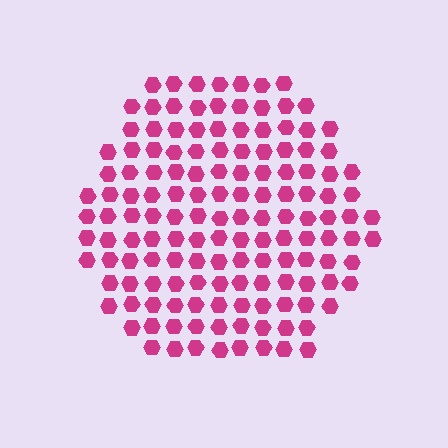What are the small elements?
The small elements are hexagons.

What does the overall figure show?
The overall figure shows a hexagon.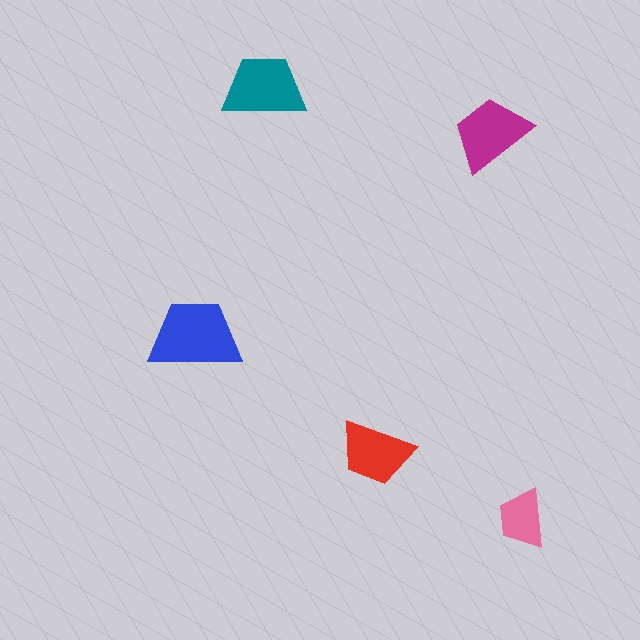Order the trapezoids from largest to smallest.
the blue one, the teal one, the magenta one, the red one, the pink one.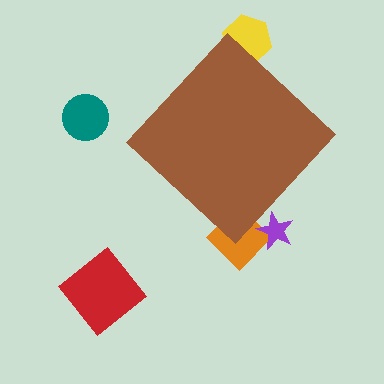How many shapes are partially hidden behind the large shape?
3 shapes are partially hidden.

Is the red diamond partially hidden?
No, the red diamond is fully visible.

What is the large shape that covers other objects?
A brown diamond.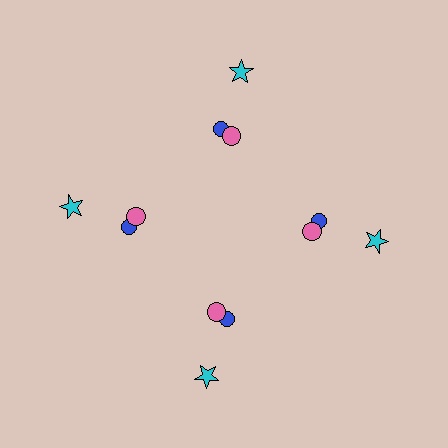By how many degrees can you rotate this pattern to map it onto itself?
The pattern maps onto itself every 90 degrees of rotation.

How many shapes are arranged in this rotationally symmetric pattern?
There are 12 shapes, arranged in 4 groups of 3.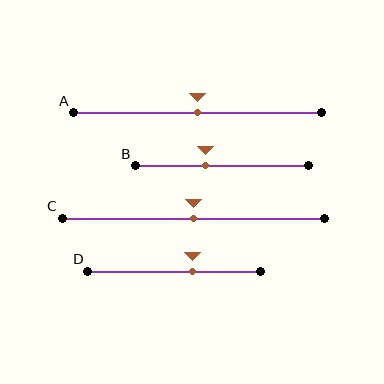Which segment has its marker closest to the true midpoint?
Segment A has its marker closest to the true midpoint.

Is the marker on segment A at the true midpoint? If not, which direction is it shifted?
Yes, the marker on segment A is at the true midpoint.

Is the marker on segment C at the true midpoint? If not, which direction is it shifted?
Yes, the marker on segment C is at the true midpoint.